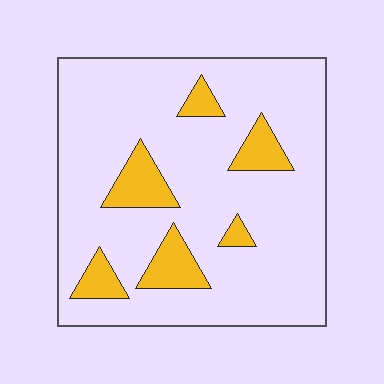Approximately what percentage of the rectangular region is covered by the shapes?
Approximately 15%.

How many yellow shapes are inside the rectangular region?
6.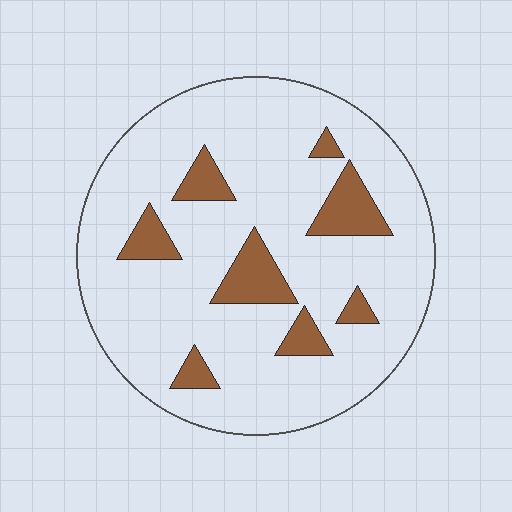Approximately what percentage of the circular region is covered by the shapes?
Approximately 15%.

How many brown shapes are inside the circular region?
8.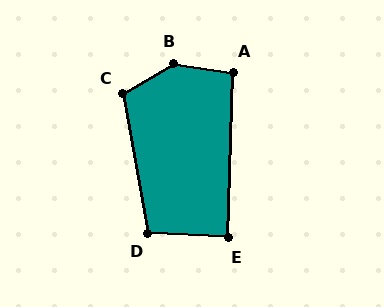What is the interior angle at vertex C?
Approximately 111 degrees (obtuse).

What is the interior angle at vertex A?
Approximately 96 degrees (obtuse).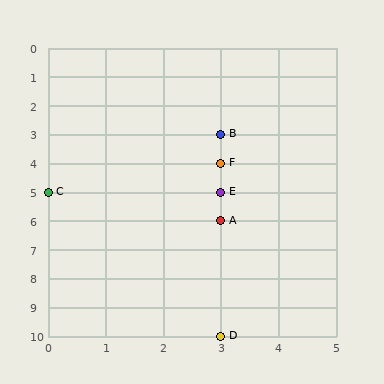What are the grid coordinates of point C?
Point C is at grid coordinates (0, 5).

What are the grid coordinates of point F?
Point F is at grid coordinates (3, 4).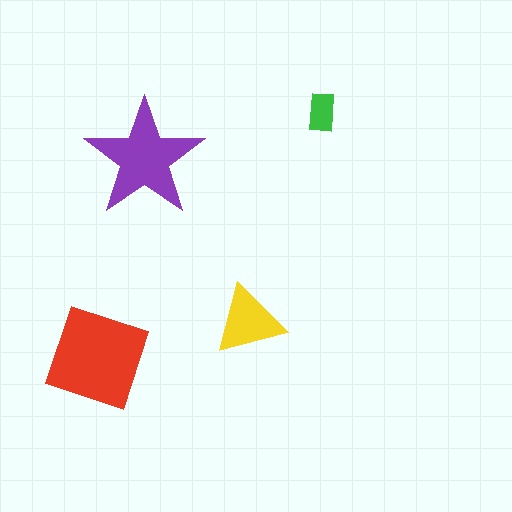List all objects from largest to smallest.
The red square, the purple star, the yellow triangle, the green rectangle.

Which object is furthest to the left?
The red square is leftmost.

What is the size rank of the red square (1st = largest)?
1st.